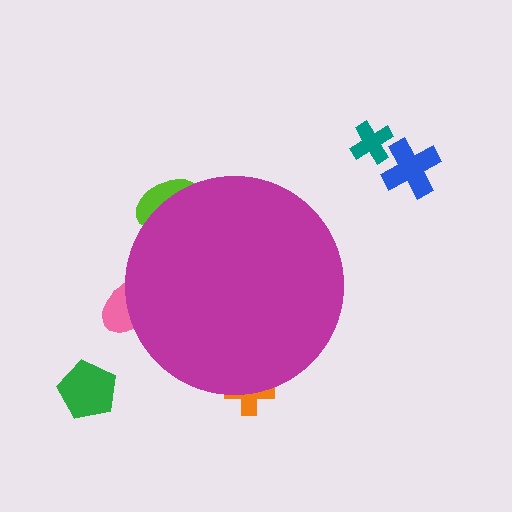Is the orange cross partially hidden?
Yes, the orange cross is partially hidden behind the magenta circle.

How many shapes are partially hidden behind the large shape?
3 shapes are partially hidden.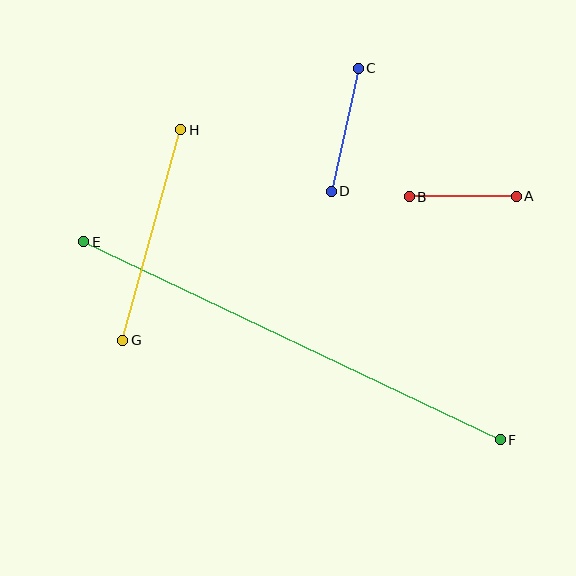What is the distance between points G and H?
The distance is approximately 218 pixels.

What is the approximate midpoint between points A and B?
The midpoint is at approximately (463, 197) pixels.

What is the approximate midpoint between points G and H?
The midpoint is at approximately (152, 235) pixels.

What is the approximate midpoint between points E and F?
The midpoint is at approximately (292, 341) pixels.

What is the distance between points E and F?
The distance is approximately 461 pixels.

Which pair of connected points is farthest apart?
Points E and F are farthest apart.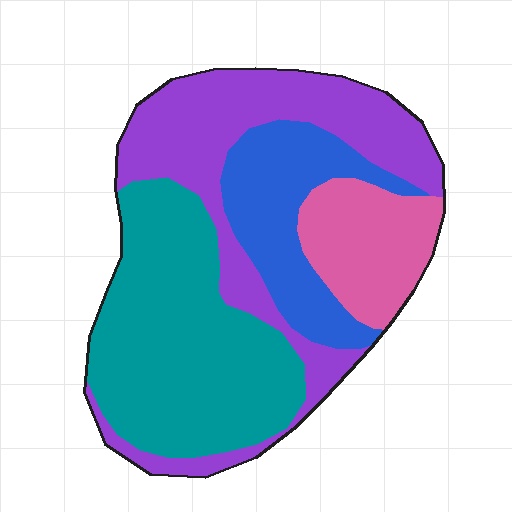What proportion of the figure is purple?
Purple covers around 30% of the figure.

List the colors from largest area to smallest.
From largest to smallest: teal, purple, blue, pink.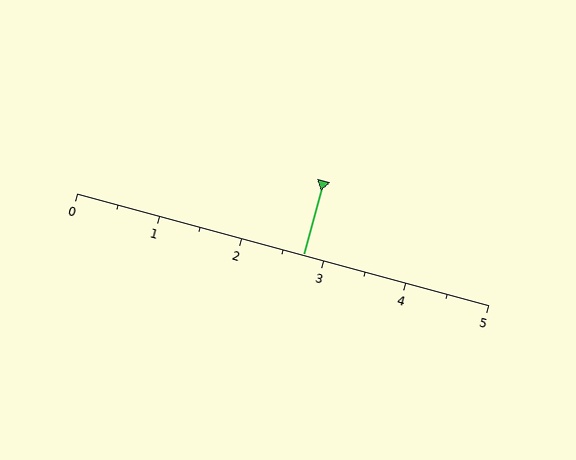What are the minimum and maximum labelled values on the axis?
The axis runs from 0 to 5.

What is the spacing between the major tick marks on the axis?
The major ticks are spaced 1 apart.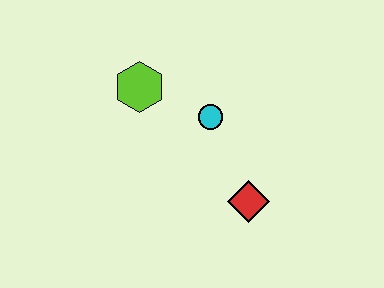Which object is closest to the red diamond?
The cyan circle is closest to the red diamond.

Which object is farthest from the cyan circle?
The red diamond is farthest from the cyan circle.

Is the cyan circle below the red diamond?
No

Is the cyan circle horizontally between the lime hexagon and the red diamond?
Yes